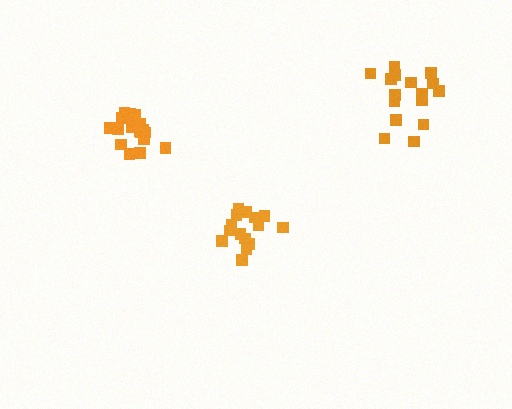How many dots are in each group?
Group 1: 15 dots, Group 2: 20 dots, Group 3: 16 dots (51 total).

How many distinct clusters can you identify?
There are 3 distinct clusters.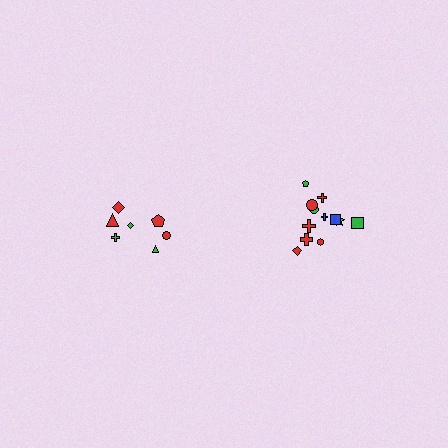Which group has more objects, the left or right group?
The right group.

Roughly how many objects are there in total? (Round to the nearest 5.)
Roughly 20 objects in total.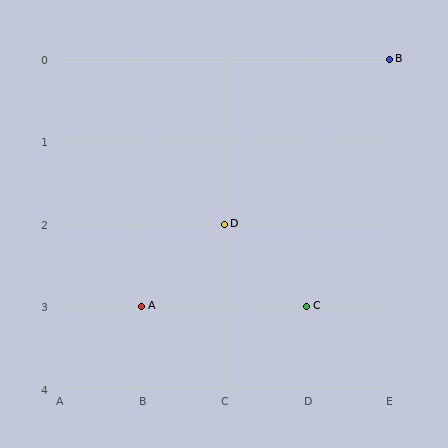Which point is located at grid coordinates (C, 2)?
Point D is at (C, 2).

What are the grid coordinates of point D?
Point D is at grid coordinates (C, 2).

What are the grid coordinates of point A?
Point A is at grid coordinates (B, 3).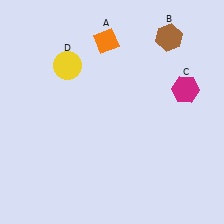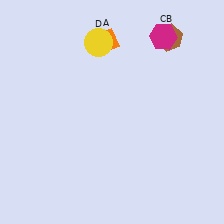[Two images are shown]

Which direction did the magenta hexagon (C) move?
The magenta hexagon (C) moved up.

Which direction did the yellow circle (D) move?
The yellow circle (D) moved right.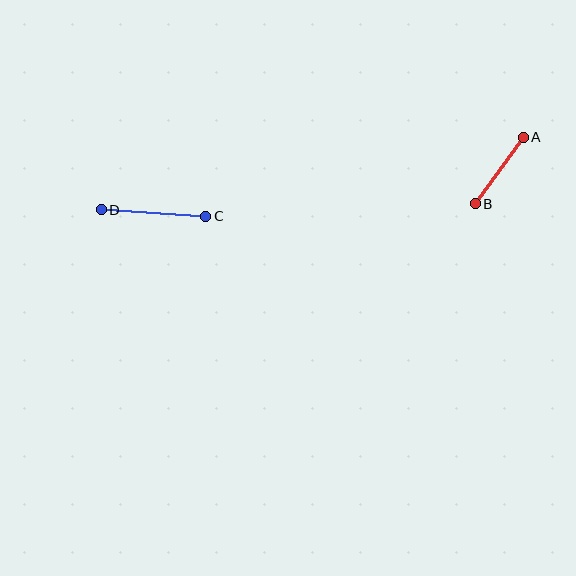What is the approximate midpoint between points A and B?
The midpoint is at approximately (499, 171) pixels.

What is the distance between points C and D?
The distance is approximately 105 pixels.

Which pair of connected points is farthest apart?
Points C and D are farthest apart.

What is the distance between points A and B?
The distance is approximately 82 pixels.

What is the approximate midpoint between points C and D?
The midpoint is at approximately (153, 213) pixels.